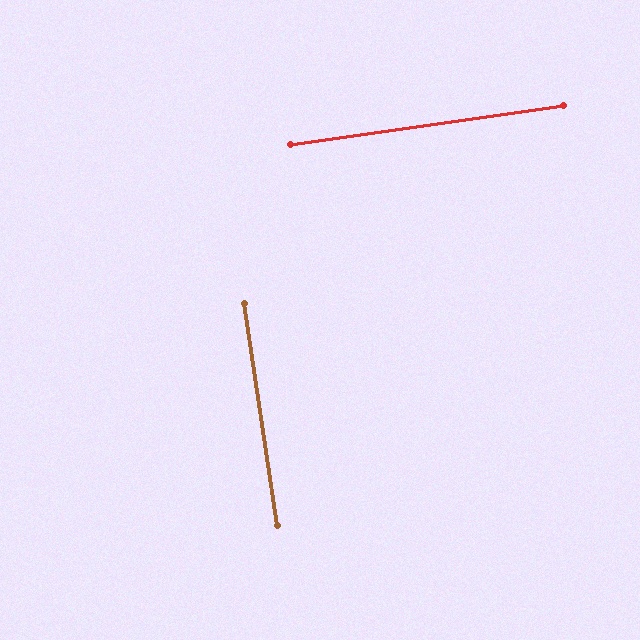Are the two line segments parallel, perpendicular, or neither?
Perpendicular — they meet at approximately 90°.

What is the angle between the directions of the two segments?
Approximately 90 degrees.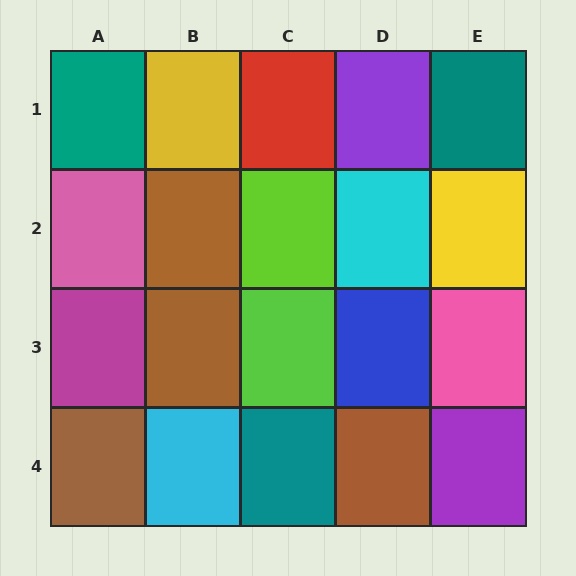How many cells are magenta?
1 cell is magenta.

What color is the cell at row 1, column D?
Purple.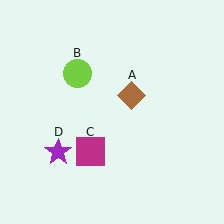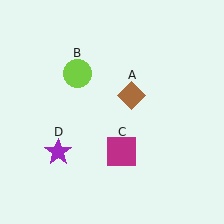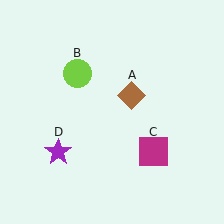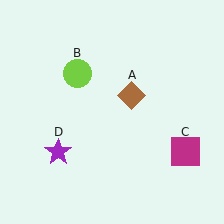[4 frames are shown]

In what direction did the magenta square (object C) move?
The magenta square (object C) moved right.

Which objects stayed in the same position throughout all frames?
Brown diamond (object A) and lime circle (object B) and purple star (object D) remained stationary.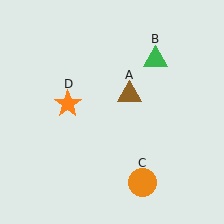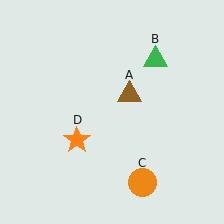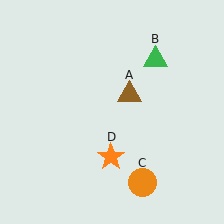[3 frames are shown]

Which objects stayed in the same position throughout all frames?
Brown triangle (object A) and green triangle (object B) and orange circle (object C) remained stationary.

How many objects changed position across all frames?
1 object changed position: orange star (object D).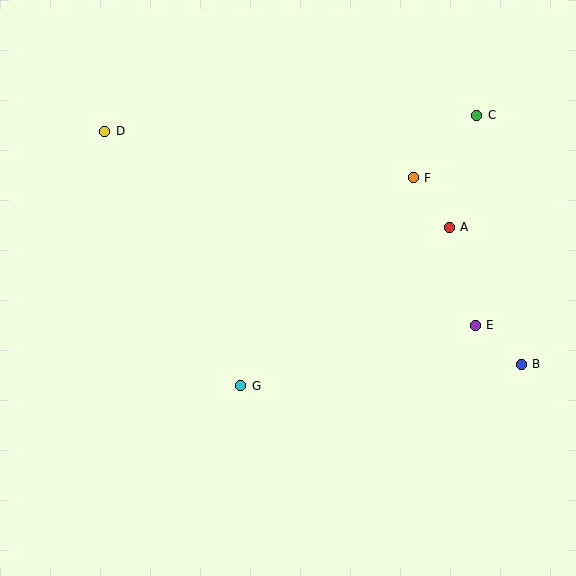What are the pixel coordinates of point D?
Point D is at (105, 131).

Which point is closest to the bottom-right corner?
Point B is closest to the bottom-right corner.